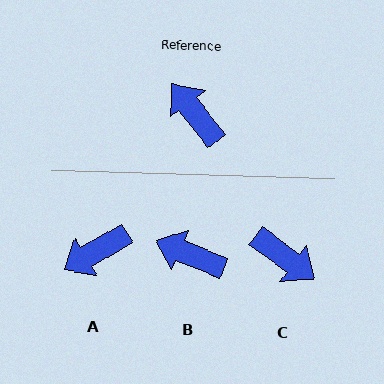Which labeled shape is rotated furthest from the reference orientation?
C, about 165 degrees away.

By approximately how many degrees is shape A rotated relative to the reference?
Approximately 82 degrees counter-clockwise.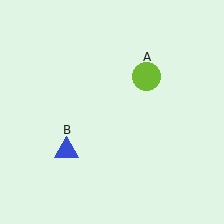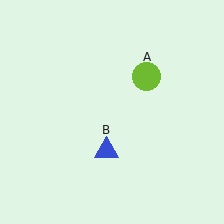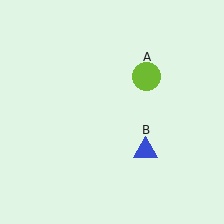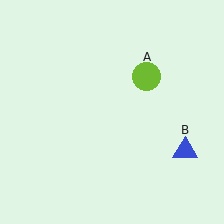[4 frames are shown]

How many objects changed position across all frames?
1 object changed position: blue triangle (object B).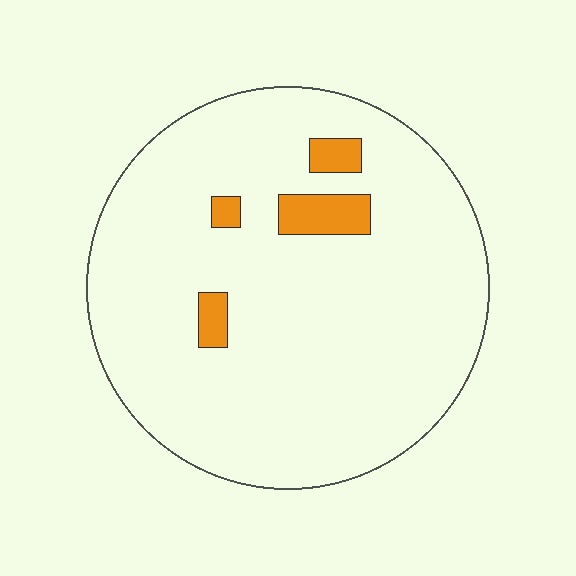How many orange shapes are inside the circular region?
4.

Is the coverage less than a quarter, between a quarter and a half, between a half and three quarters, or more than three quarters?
Less than a quarter.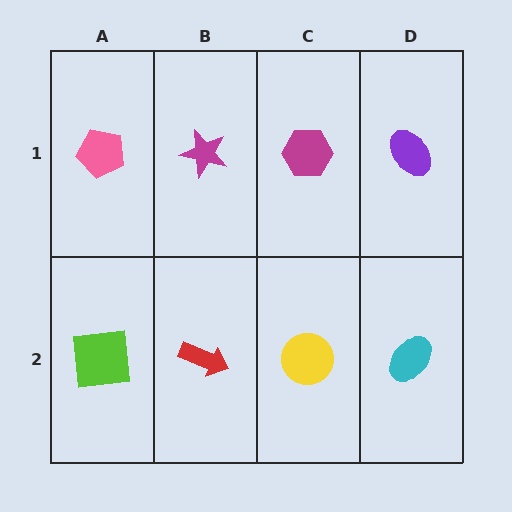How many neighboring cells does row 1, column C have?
3.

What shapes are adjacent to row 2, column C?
A magenta hexagon (row 1, column C), a red arrow (row 2, column B), a cyan ellipse (row 2, column D).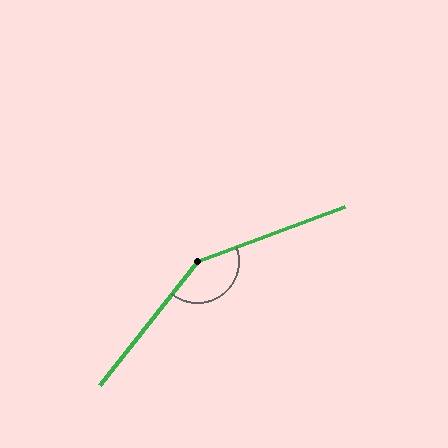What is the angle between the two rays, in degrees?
Approximately 149 degrees.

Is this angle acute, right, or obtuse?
It is obtuse.